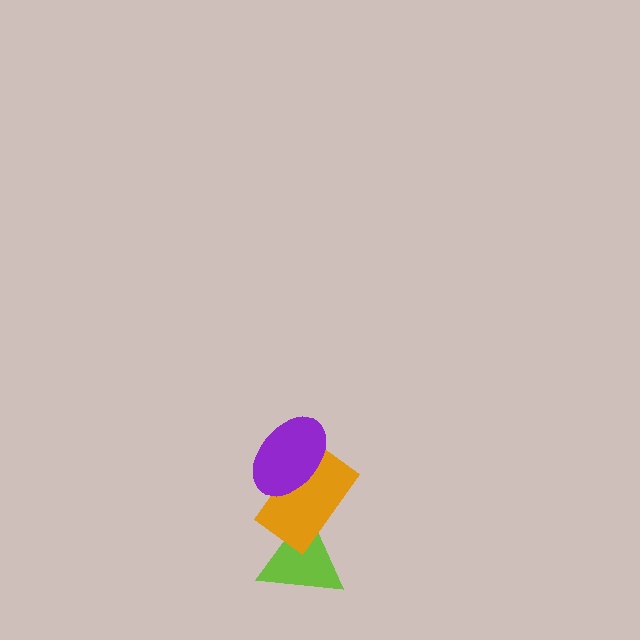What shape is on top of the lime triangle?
The orange rectangle is on top of the lime triangle.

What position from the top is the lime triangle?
The lime triangle is 3rd from the top.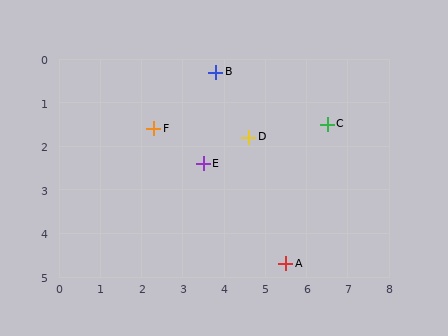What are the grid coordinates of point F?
Point F is at approximately (2.3, 1.6).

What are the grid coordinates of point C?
Point C is at approximately (6.5, 1.5).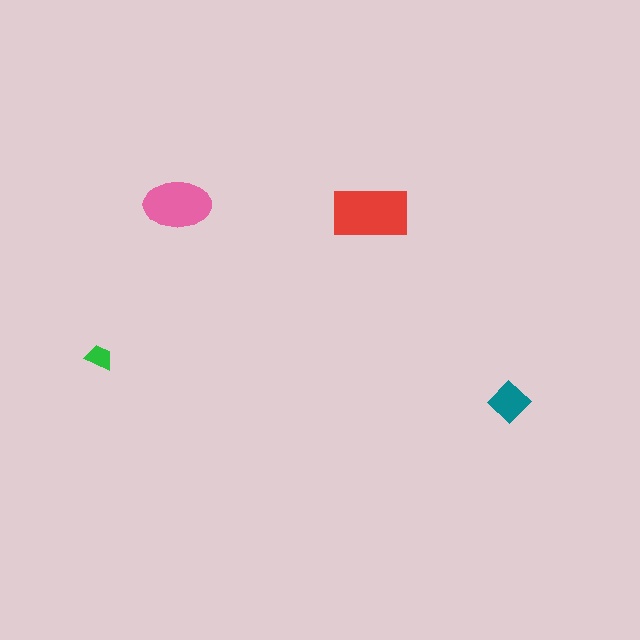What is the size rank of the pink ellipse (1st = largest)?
2nd.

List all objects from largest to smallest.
The red rectangle, the pink ellipse, the teal diamond, the green trapezoid.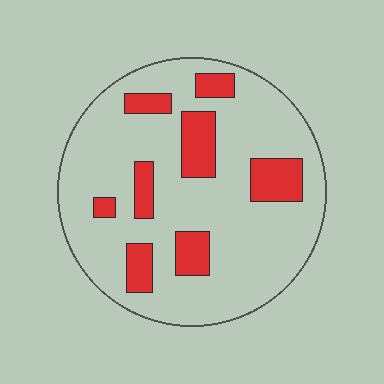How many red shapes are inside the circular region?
8.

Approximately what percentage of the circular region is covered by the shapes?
Approximately 20%.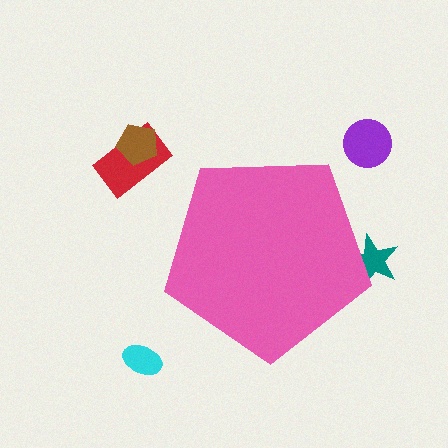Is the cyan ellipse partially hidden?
No, the cyan ellipse is fully visible.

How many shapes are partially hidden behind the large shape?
1 shape is partially hidden.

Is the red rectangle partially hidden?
No, the red rectangle is fully visible.